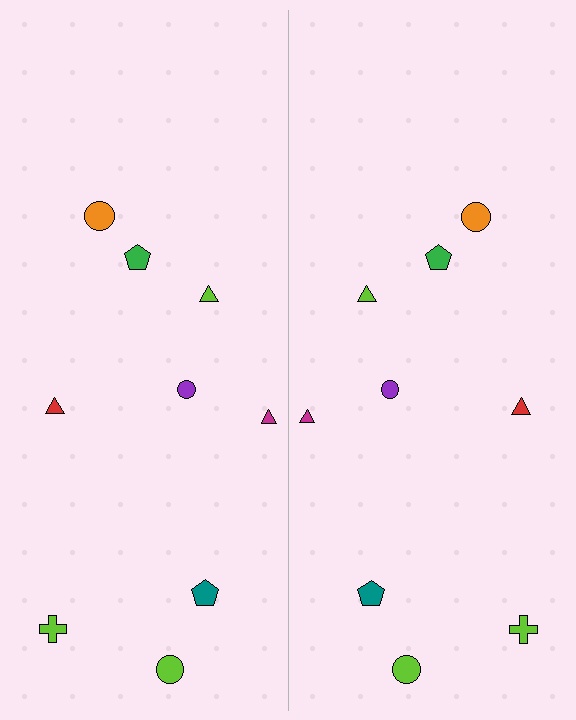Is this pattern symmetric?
Yes, this pattern has bilateral (reflection) symmetry.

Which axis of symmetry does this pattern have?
The pattern has a vertical axis of symmetry running through the center of the image.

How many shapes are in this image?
There are 18 shapes in this image.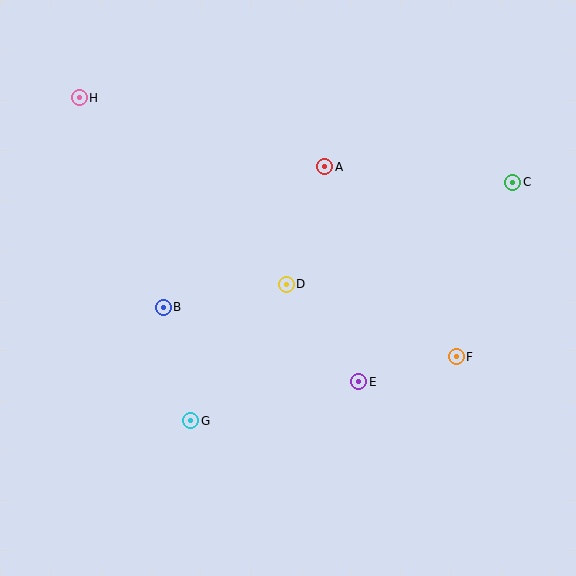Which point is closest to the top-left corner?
Point H is closest to the top-left corner.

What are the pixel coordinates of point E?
Point E is at (359, 382).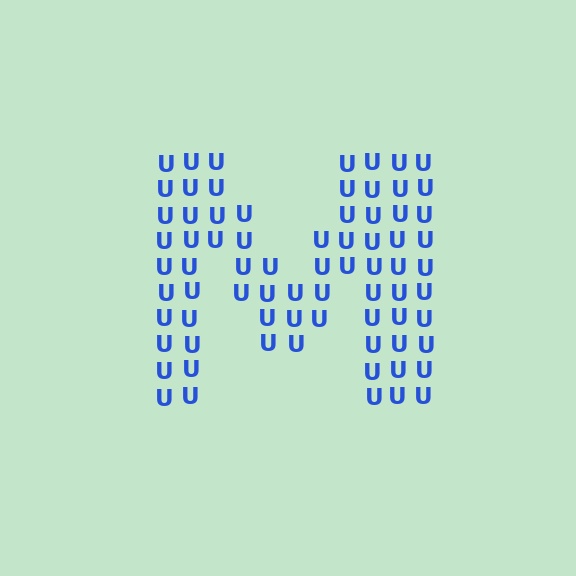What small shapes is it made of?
It is made of small letter U's.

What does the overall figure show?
The overall figure shows the letter M.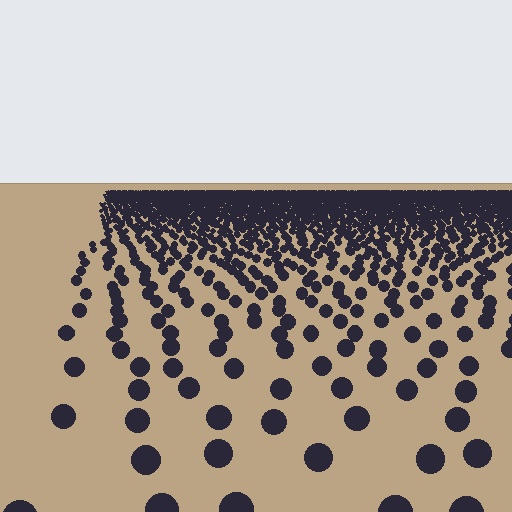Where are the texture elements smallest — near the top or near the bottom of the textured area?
Near the top.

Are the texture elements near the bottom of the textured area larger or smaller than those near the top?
Larger. Near the bottom, elements are closer to the viewer and appear at a bigger on-screen size.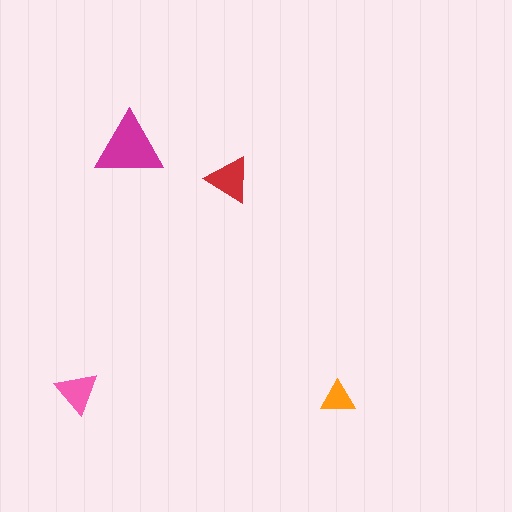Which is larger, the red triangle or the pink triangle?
The red one.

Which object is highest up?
The magenta triangle is topmost.